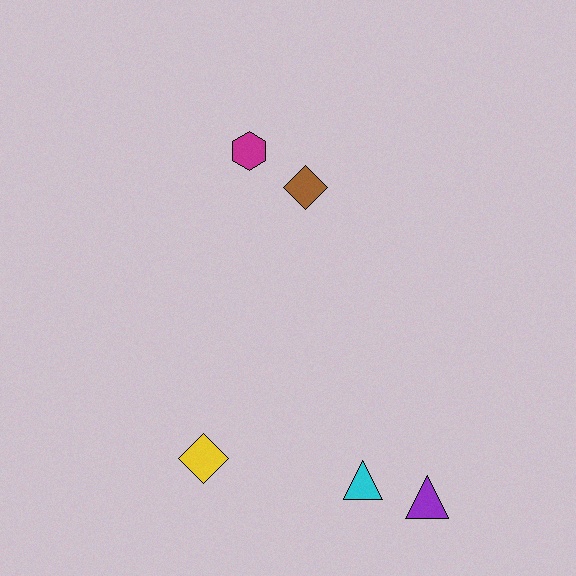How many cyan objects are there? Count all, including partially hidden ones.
There is 1 cyan object.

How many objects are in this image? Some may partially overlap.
There are 5 objects.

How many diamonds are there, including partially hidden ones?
There are 2 diamonds.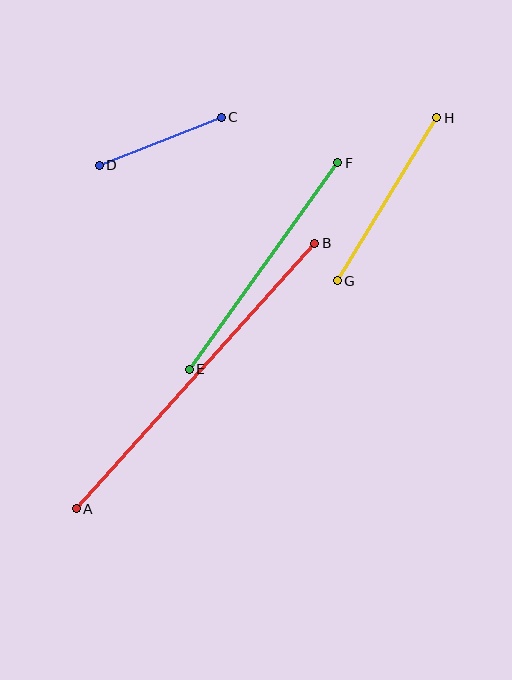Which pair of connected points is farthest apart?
Points A and B are farthest apart.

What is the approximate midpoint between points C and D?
The midpoint is at approximately (160, 141) pixels.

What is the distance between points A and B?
The distance is approximately 357 pixels.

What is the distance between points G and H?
The distance is approximately 191 pixels.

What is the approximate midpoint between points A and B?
The midpoint is at approximately (196, 376) pixels.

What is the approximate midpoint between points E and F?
The midpoint is at approximately (264, 266) pixels.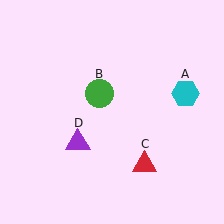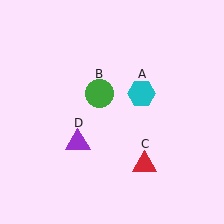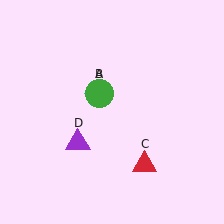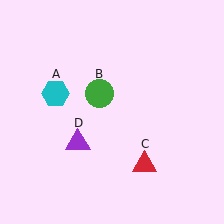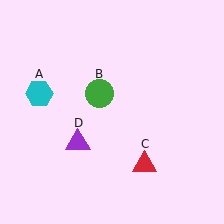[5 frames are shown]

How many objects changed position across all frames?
1 object changed position: cyan hexagon (object A).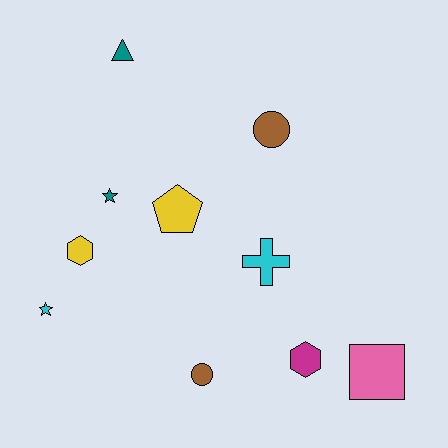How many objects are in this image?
There are 10 objects.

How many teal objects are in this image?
There are 2 teal objects.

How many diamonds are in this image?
There are no diamonds.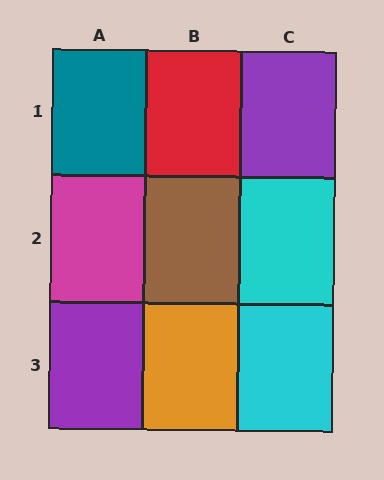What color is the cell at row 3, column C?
Cyan.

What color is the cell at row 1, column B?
Red.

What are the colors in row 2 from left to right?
Magenta, brown, cyan.